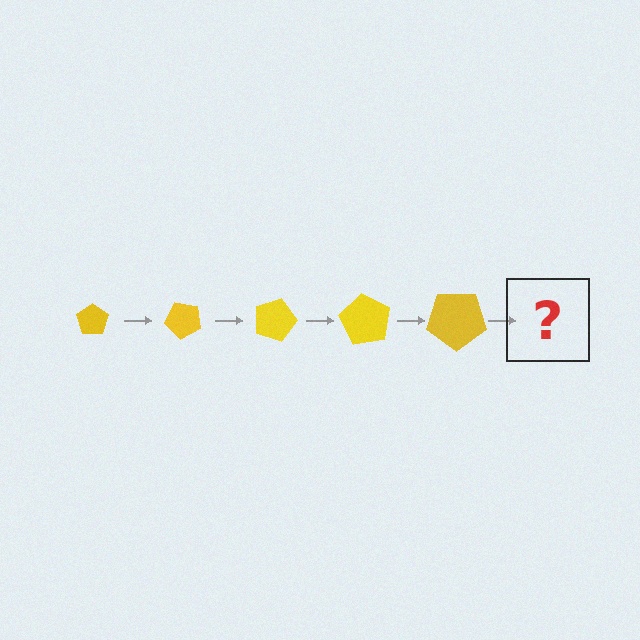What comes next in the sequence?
The next element should be a pentagon, larger than the previous one and rotated 225 degrees from the start.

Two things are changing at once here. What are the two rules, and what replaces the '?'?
The two rules are that the pentagon grows larger each step and it rotates 45 degrees each step. The '?' should be a pentagon, larger than the previous one and rotated 225 degrees from the start.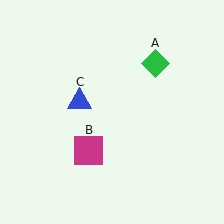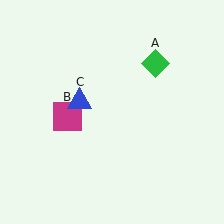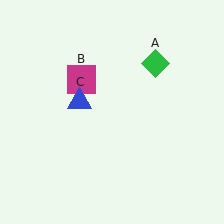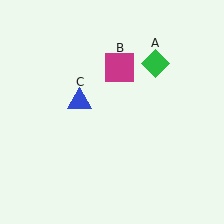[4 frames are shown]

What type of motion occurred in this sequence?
The magenta square (object B) rotated clockwise around the center of the scene.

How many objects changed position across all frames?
1 object changed position: magenta square (object B).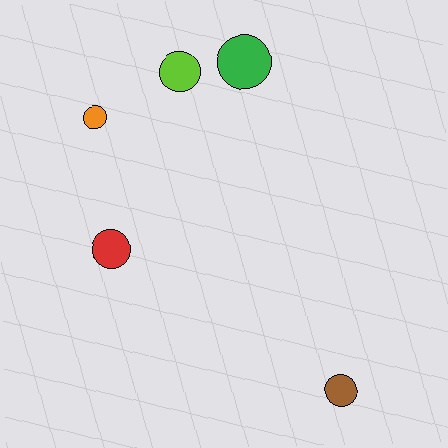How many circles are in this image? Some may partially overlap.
There are 5 circles.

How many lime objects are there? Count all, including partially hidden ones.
There is 1 lime object.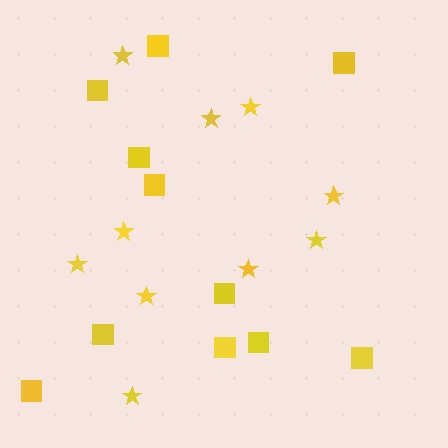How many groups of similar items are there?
There are 2 groups: one group of stars (10) and one group of squares (11).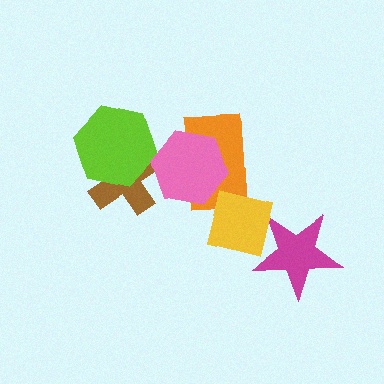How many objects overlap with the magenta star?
1 object overlaps with the magenta star.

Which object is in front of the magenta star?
The yellow square is in front of the magenta star.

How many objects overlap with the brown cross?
2 objects overlap with the brown cross.